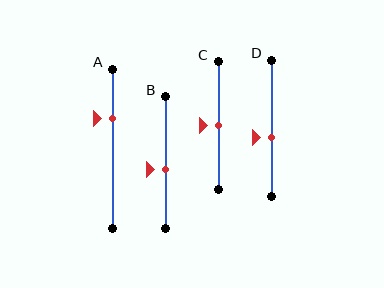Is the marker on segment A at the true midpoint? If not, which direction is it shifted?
No, the marker on segment A is shifted upward by about 19% of the segment length.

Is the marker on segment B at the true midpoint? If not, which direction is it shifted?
No, the marker on segment B is shifted downward by about 5% of the segment length.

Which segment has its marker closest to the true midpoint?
Segment C has its marker closest to the true midpoint.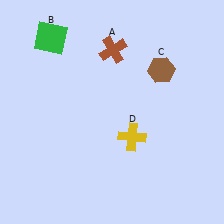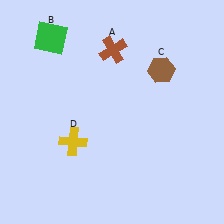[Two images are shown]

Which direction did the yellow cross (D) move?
The yellow cross (D) moved left.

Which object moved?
The yellow cross (D) moved left.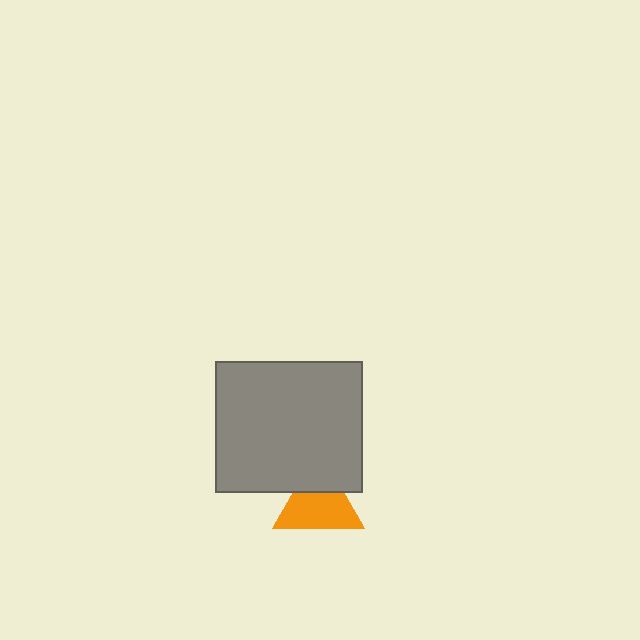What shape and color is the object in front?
The object in front is a gray rectangle.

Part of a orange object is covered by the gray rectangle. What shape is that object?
It is a triangle.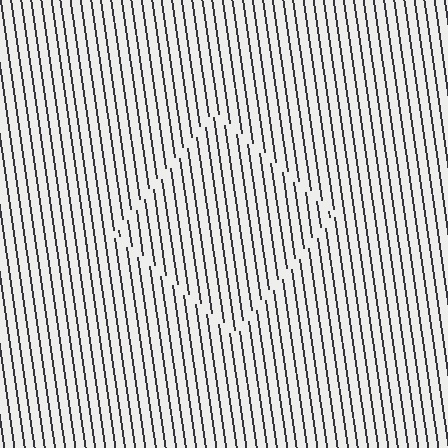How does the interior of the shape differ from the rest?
The interior of the shape contains the same grating, shifted by half a period — the contour is defined by the phase discontinuity where line-ends from the inner and outer gratings abut.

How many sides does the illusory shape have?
4 sides — the line-ends trace a square.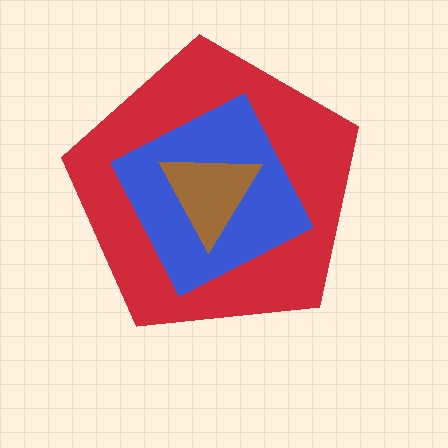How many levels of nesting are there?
3.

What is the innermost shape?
The brown triangle.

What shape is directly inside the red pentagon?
The blue square.